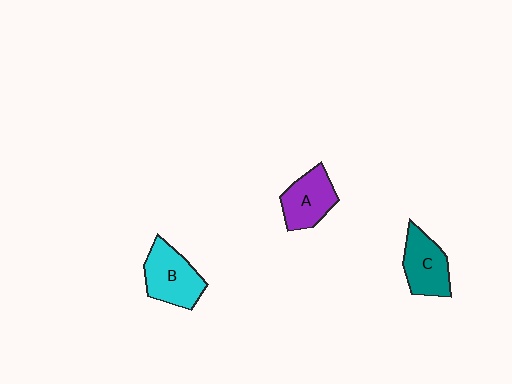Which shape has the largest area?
Shape B (cyan).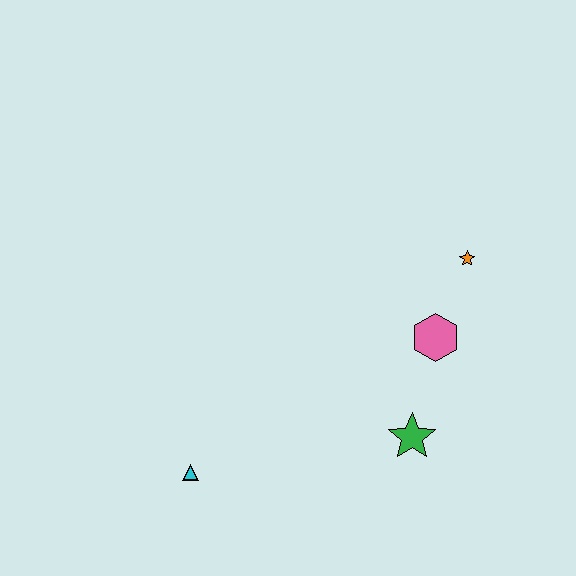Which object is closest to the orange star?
The pink hexagon is closest to the orange star.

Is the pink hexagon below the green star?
No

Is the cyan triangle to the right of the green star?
No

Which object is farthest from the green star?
The cyan triangle is farthest from the green star.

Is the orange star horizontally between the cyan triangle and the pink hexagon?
No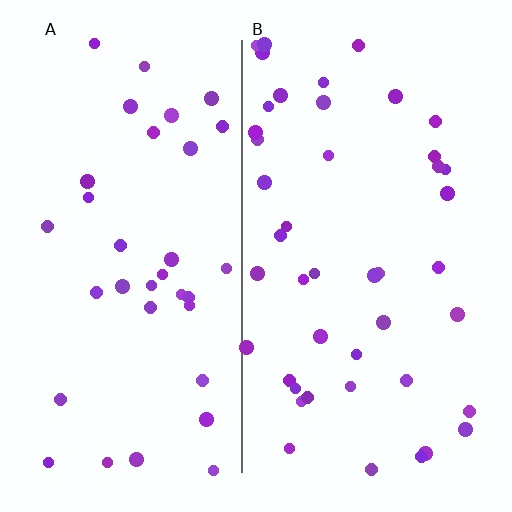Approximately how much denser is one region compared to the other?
Approximately 1.3× — region B over region A.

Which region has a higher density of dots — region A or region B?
B (the right).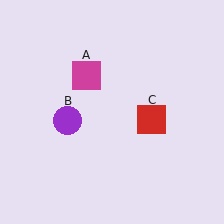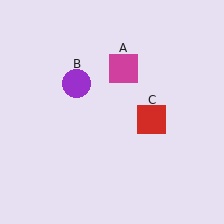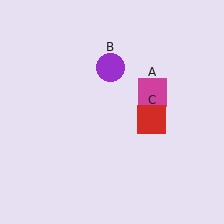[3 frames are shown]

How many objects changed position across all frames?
2 objects changed position: magenta square (object A), purple circle (object B).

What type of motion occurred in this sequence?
The magenta square (object A), purple circle (object B) rotated clockwise around the center of the scene.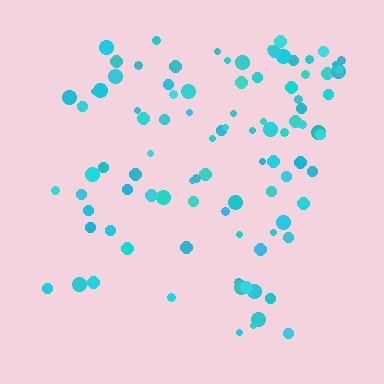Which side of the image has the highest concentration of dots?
The top.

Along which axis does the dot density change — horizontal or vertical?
Vertical.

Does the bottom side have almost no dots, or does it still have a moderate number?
Still a moderate number, just noticeably fewer than the top.